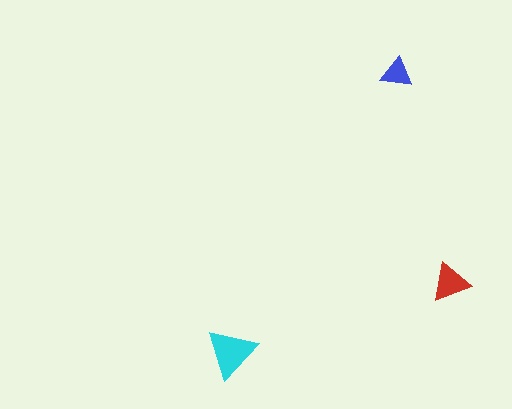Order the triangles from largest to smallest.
the cyan one, the red one, the blue one.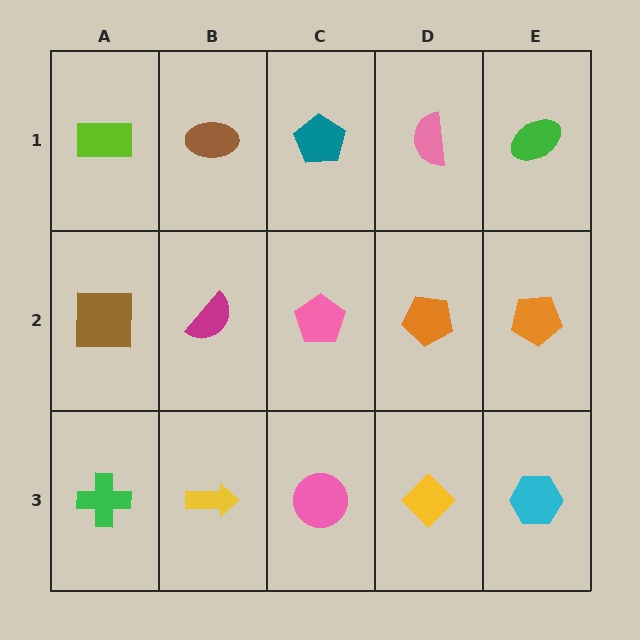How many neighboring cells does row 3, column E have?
2.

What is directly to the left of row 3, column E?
A yellow diamond.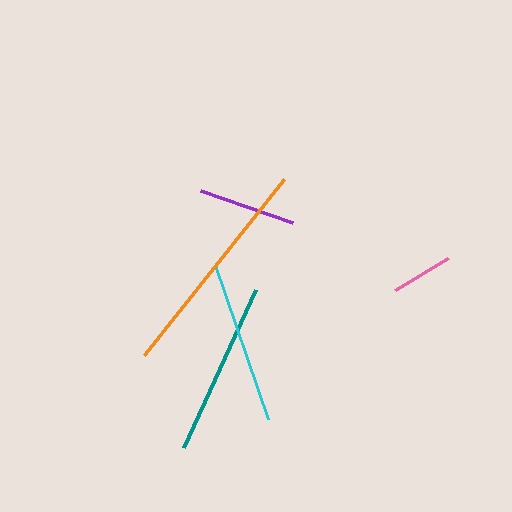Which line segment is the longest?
The orange line is the longest at approximately 225 pixels.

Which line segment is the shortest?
The pink line is the shortest at approximately 62 pixels.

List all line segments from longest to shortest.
From longest to shortest: orange, teal, cyan, purple, pink.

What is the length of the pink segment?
The pink segment is approximately 62 pixels long.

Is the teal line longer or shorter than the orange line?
The orange line is longer than the teal line.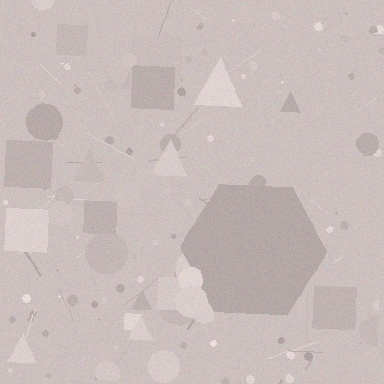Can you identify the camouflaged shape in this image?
The camouflaged shape is a hexagon.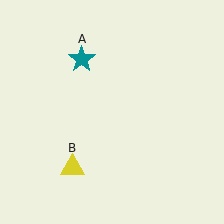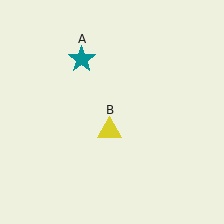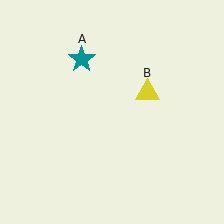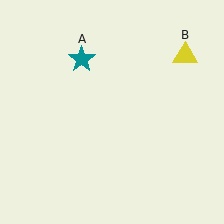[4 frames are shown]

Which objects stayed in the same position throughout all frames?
Teal star (object A) remained stationary.